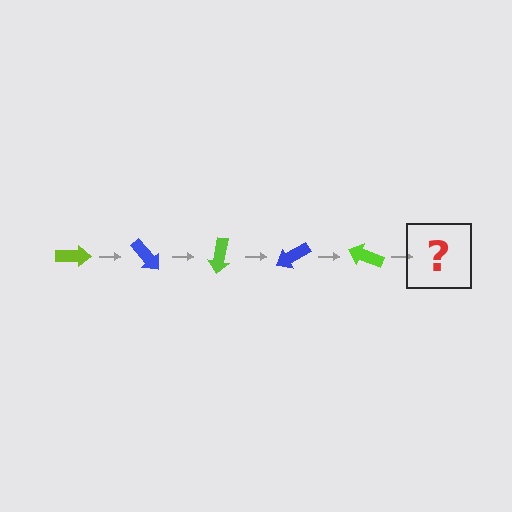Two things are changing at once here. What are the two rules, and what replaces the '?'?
The two rules are that it rotates 50 degrees each step and the color cycles through lime and blue. The '?' should be a blue arrow, rotated 250 degrees from the start.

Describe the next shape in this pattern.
It should be a blue arrow, rotated 250 degrees from the start.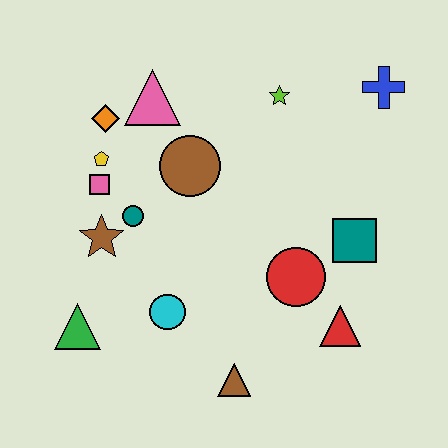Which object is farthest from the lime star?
The green triangle is farthest from the lime star.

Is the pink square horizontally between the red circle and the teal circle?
No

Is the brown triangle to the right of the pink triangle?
Yes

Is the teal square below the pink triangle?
Yes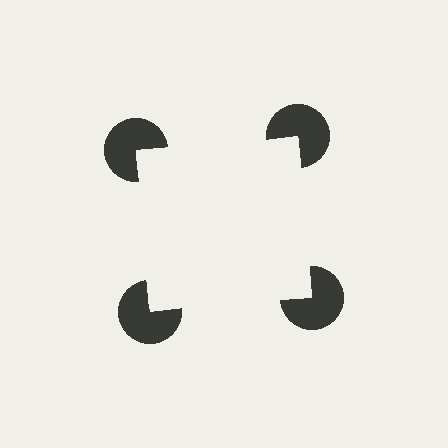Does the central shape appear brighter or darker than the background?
It typically appears slightly brighter than the background, even though no actual brightness change is drawn.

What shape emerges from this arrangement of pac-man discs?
An illusory square — its edges are inferred from the aligned wedge cuts in the pac-man discs, not physically drawn.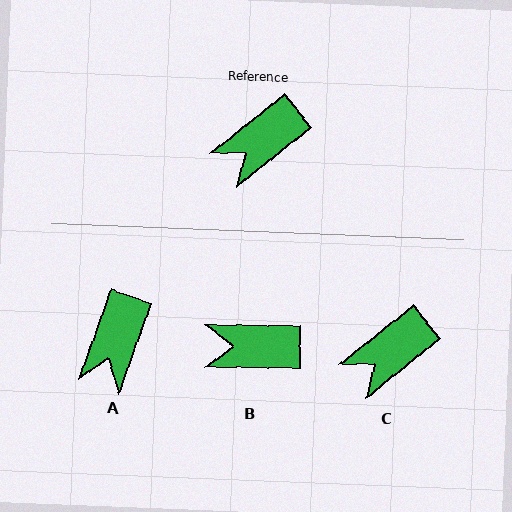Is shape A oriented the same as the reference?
No, it is off by about 31 degrees.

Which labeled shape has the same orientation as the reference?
C.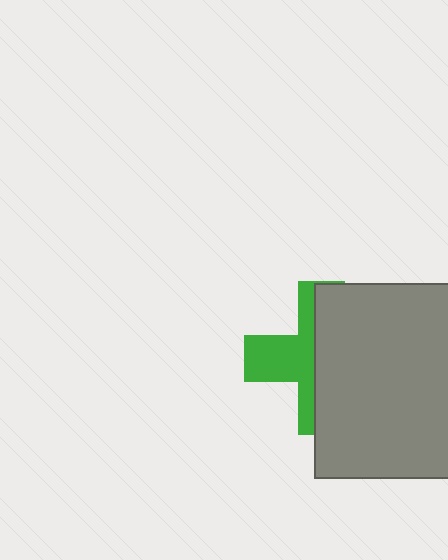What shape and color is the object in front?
The object in front is a gray square.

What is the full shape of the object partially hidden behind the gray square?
The partially hidden object is a green cross.